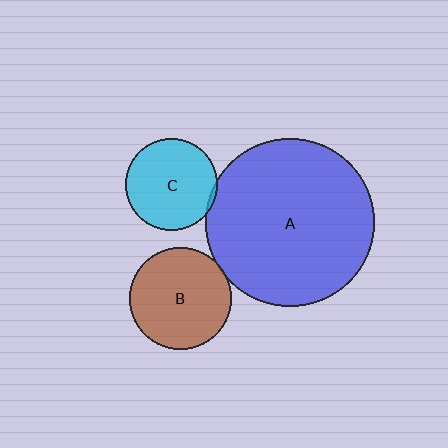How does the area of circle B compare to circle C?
Approximately 1.2 times.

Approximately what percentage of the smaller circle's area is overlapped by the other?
Approximately 5%.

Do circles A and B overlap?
Yes.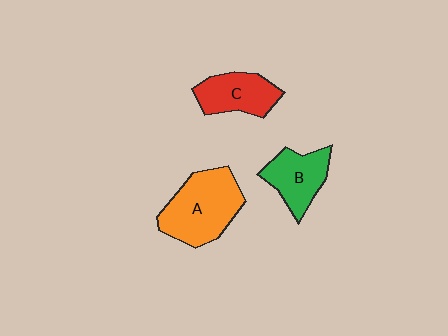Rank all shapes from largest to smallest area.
From largest to smallest: A (orange), B (green), C (red).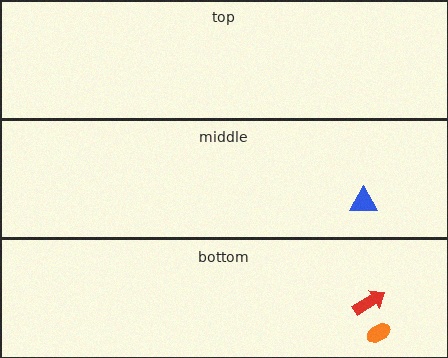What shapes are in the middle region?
The blue triangle.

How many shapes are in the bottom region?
2.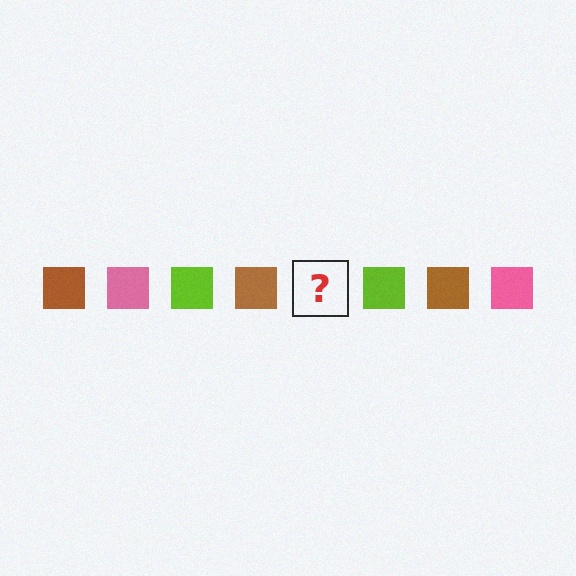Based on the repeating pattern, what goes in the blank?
The blank should be a pink square.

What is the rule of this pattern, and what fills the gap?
The rule is that the pattern cycles through brown, pink, lime squares. The gap should be filled with a pink square.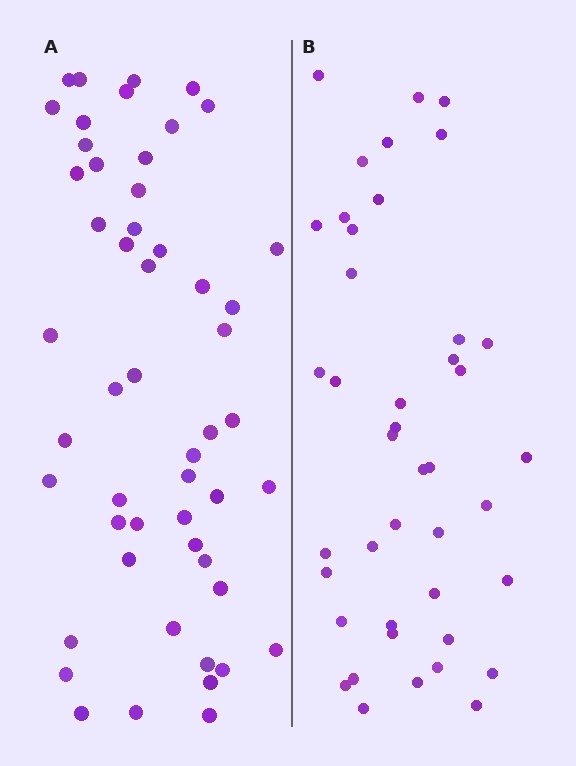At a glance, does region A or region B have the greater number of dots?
Region A (the left region) has more dots.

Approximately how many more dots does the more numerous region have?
Region A has roughly 10 or so more dots than region B.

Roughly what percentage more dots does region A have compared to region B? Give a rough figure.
About 25% more.